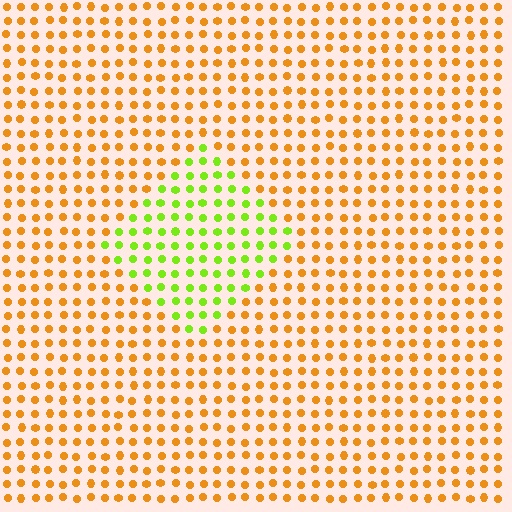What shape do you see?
I see a diamond.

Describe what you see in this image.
The image is filled with small orange elements in a uniform arrangement. A diamond-shaped region is visible where the elements are tinted to a slightly different hue, forming a subtle color boundary.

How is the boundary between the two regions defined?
The boundary is defined purely by a slight shift in hue (about 58 degrees). Spacing, size, and orientation are identical on both sides.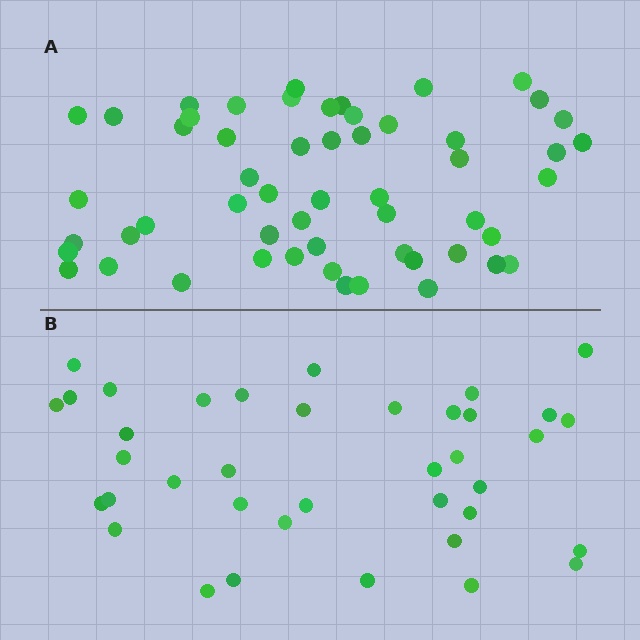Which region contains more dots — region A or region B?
Region A (the top region) has more dots.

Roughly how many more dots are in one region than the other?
Region A has approximately 15 more dots than region B.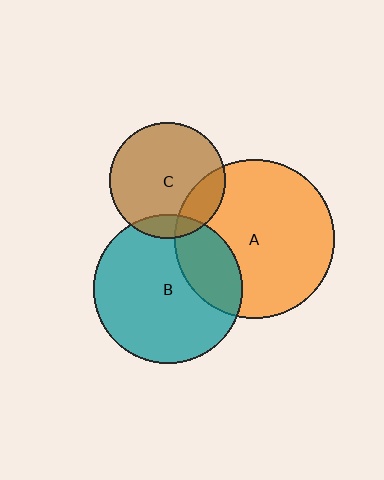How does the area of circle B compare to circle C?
Approximately 1.7 times.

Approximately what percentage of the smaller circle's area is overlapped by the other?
Approximately 25%.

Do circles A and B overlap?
Yes.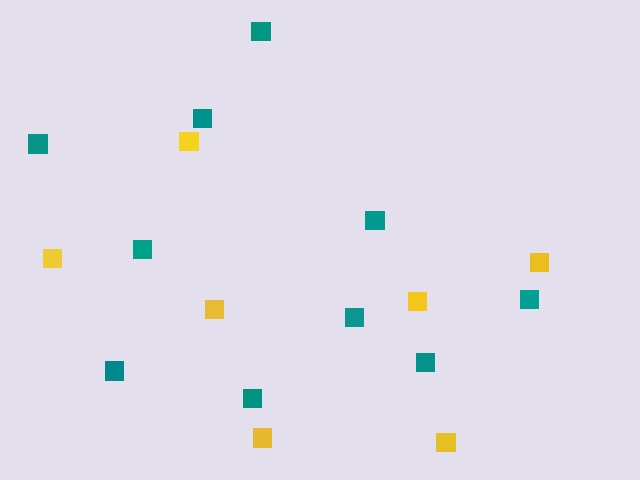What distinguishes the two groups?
There are 2 groups: one group of teal squares (10) and one group of yellow squares (7).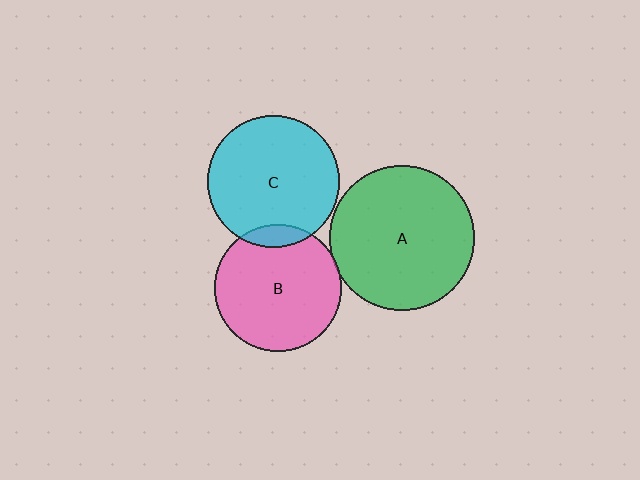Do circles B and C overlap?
Yes.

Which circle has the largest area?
Circle A (green).